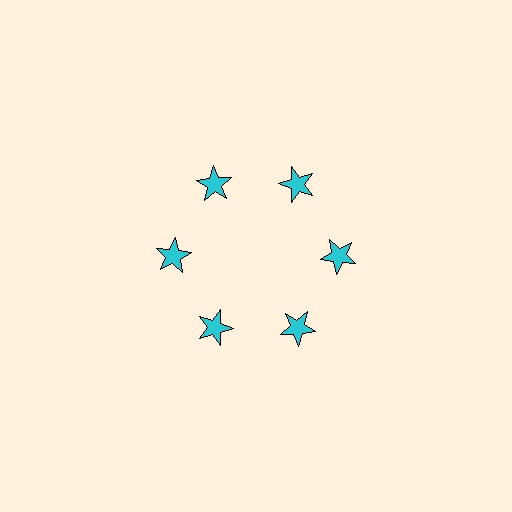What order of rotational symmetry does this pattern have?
This pattern has 6-fold rotational symmetry.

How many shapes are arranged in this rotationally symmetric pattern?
There are 6 shapes, arranged in 6 groups of 1.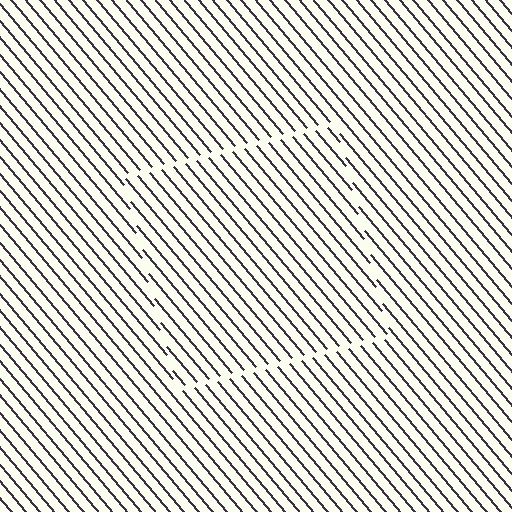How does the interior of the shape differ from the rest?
The interior of the shape contains the same grating, shifted by half a period — the contour is defined by the phase discontinuity where line-ends from the inner and outer gratings abut.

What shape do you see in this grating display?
An illusory square. The interior of the shape contains the same grating, shifted by half a period — the contour is defined by the phase discontinuity where line-ends from the inner and outer gratings abut.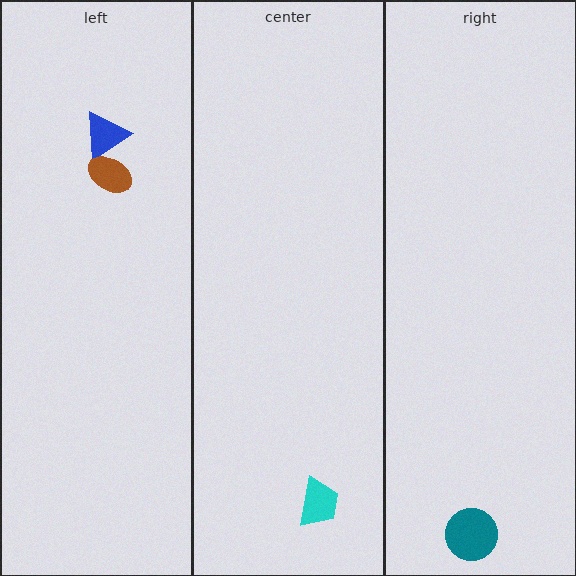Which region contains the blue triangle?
The left region.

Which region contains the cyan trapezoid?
The center region.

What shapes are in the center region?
The cyan trapezoid.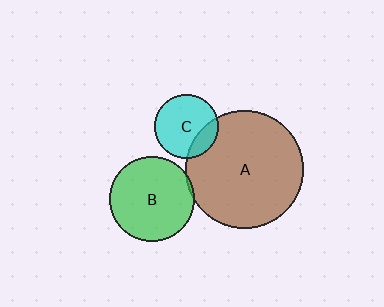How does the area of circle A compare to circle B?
Approximately 1.9 times.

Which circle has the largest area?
Circle A (brown).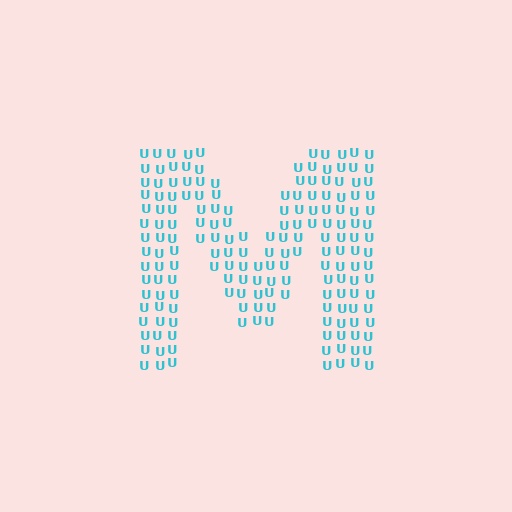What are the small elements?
The small elements are letter U's.